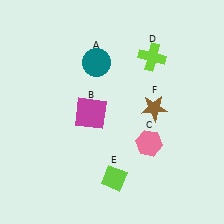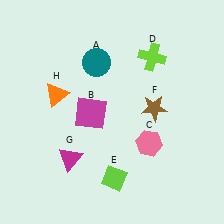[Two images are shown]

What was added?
A magenta triangle (G), an orange triangle (H) were added in Image 2.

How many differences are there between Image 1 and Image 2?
There are 2 differences between the two images.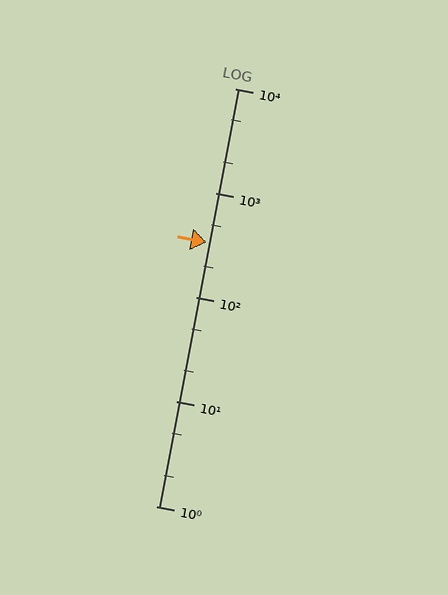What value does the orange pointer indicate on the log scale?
The pointer indicates approximately 340.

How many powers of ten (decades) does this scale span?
The scale spans 4 decades, from 1 to 10000.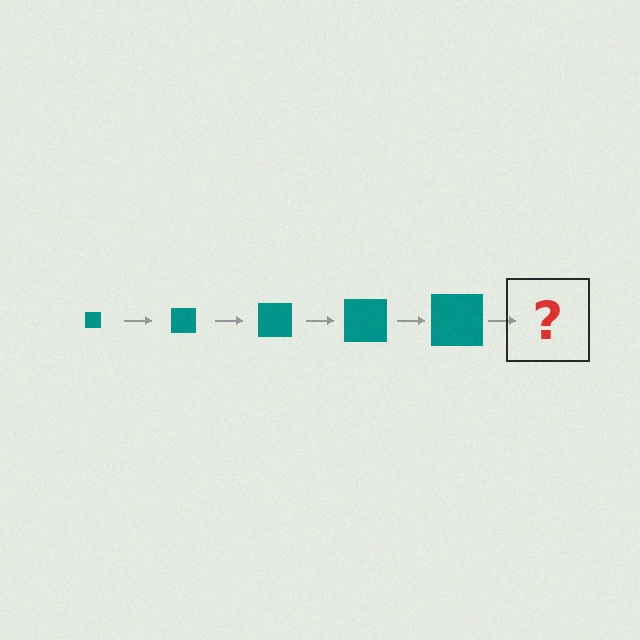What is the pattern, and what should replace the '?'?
The pattern is that the square gets progressively larger each step. The '?' should be a teal square, larger than the previous one.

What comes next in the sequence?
The next element should be a teal square, larger than the previous one.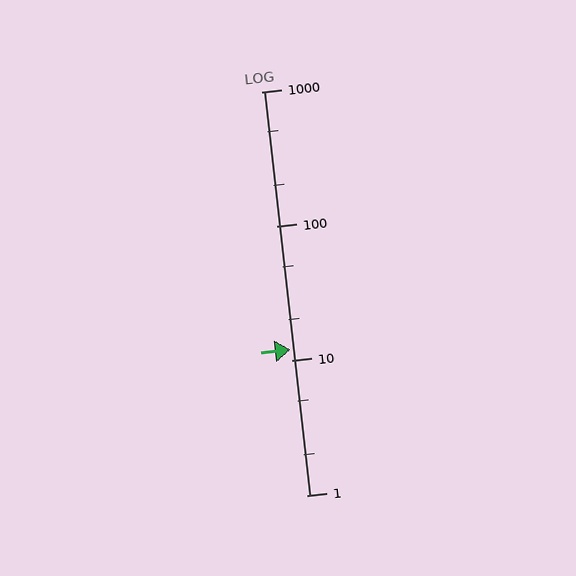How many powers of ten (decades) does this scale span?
The scale spans 3 decades, from 1 to 1000.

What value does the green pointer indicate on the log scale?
The pointer indicates approximately 12.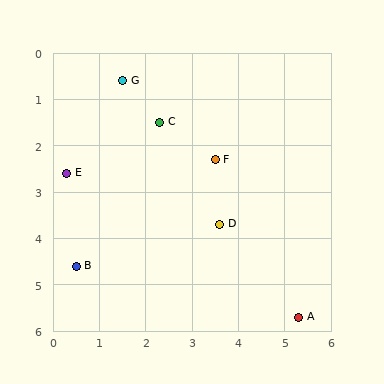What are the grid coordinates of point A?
Point A is at approximately (5.3, 5.7).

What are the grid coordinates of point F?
Point F is at approximately (3.5, 2.3).